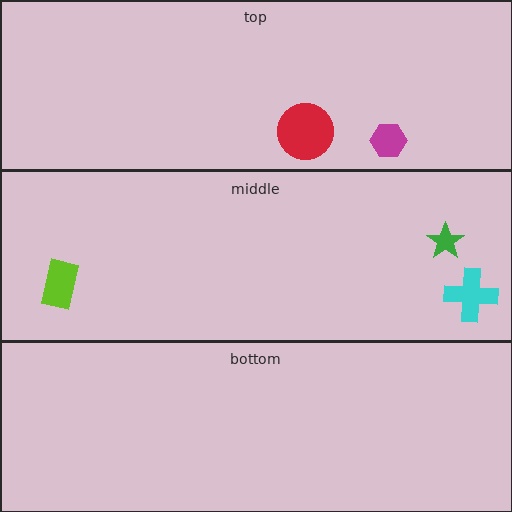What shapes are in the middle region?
The cyan cross, the green star, the lime rectangle.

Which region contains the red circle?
The top region.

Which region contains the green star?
The middle region.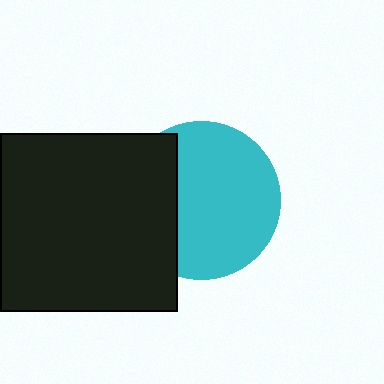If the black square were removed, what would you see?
You would see the complete cyan circle.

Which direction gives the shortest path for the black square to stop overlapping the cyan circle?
Moving left gives the shortest separation.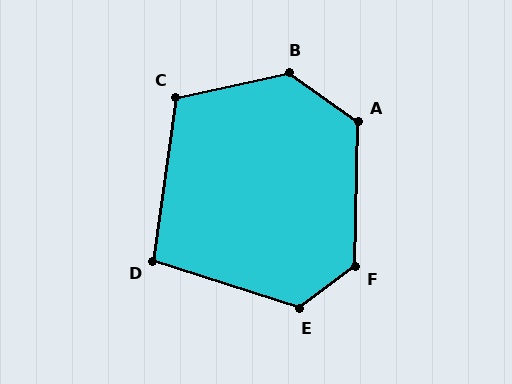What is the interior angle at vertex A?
Approximately 124 degrees (obtuse).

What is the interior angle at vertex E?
Approximately 126 degrees (obtuse).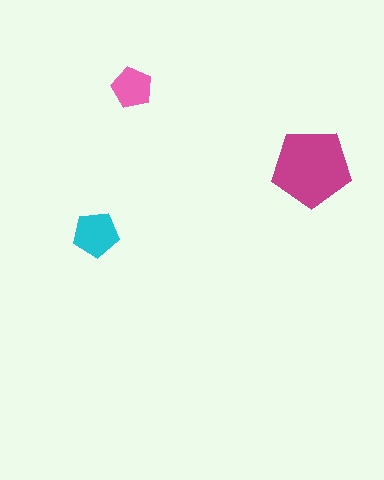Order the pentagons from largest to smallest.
the magenta one, the cyan one, the pink one.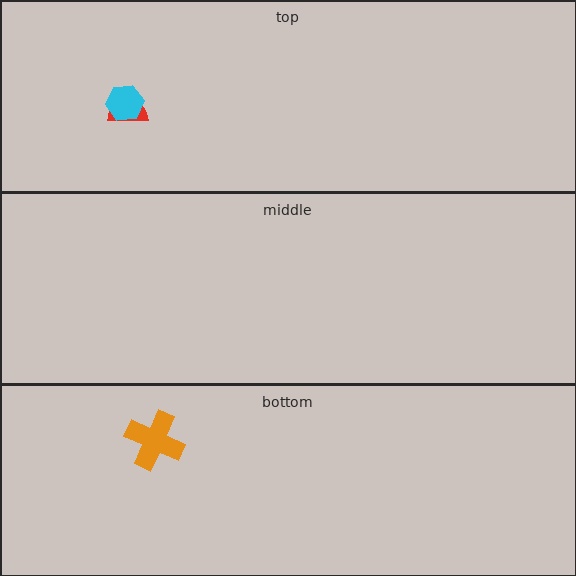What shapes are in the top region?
The red semicircle, the cyan hexagon.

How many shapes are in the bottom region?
1.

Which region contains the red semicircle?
The top region.